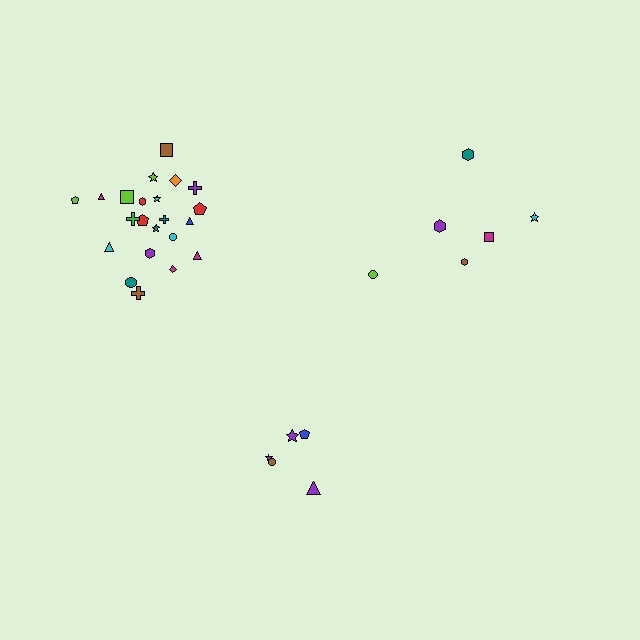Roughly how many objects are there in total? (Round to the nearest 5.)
Roughly 35 objects in total.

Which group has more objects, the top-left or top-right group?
The top-left group.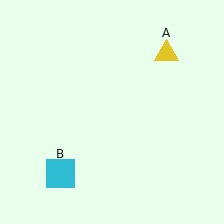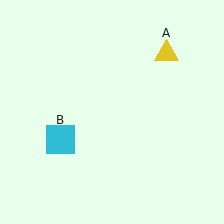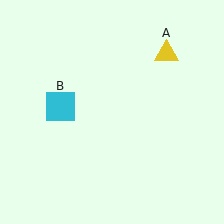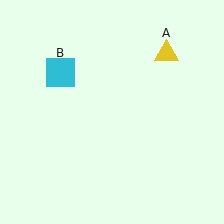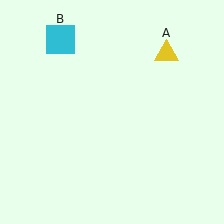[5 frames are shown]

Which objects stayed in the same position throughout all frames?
Yellow triangle (object A) remained stationary.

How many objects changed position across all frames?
1 object changed position: cyan square (object B).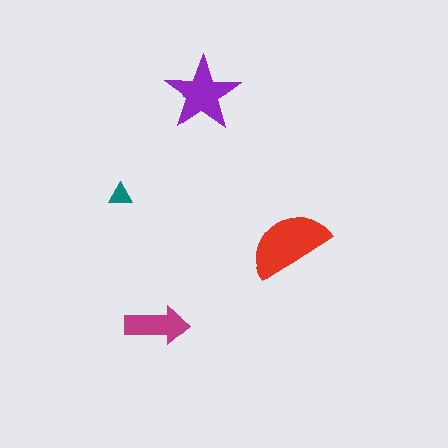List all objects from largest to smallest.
The red semicircle, the purple star, the magenta arrow, the teal triangle.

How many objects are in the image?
There are 4 objects in the image.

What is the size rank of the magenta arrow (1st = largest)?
3rd.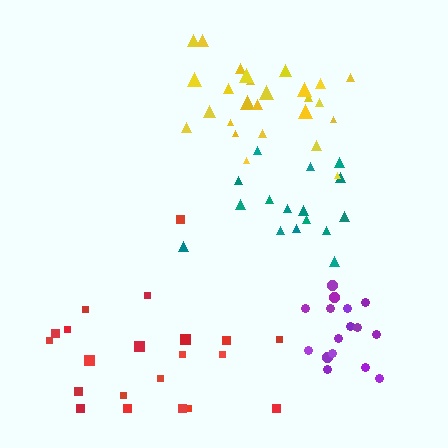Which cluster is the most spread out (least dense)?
Red.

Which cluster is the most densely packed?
Purple.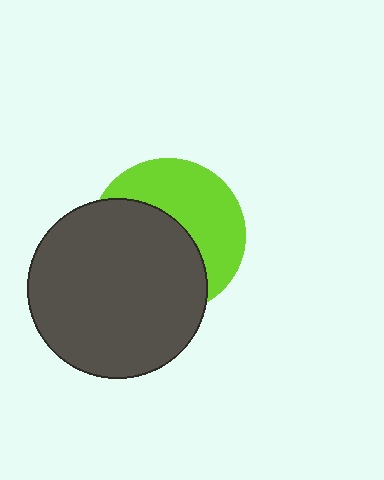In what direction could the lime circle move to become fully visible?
The lime circle could move toward the upper-right. That would shift it out from behind the dark gray circle entirely.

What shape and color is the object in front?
The object in front is a dark gray circle.